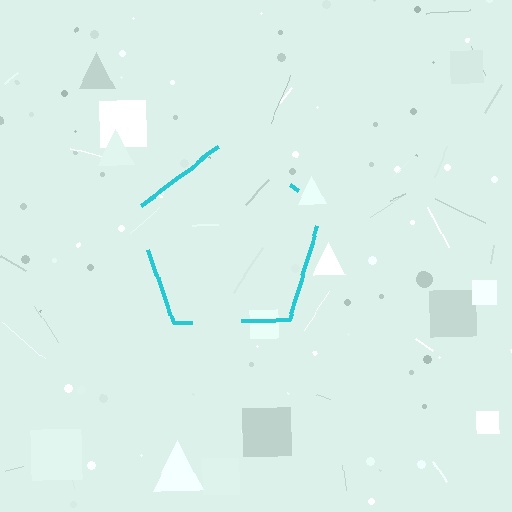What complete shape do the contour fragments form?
The contour fragments form a pentagon.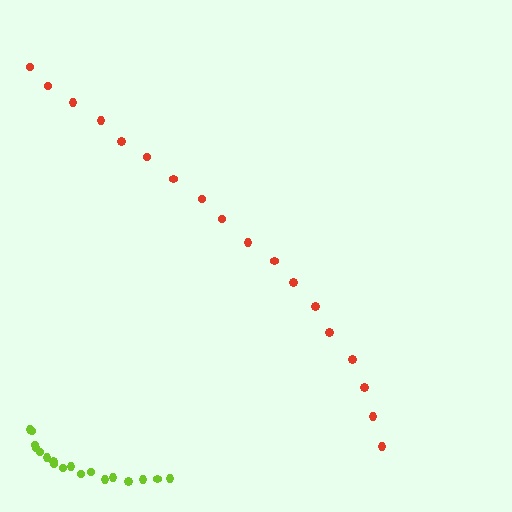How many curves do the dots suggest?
There are 2 distinct paths.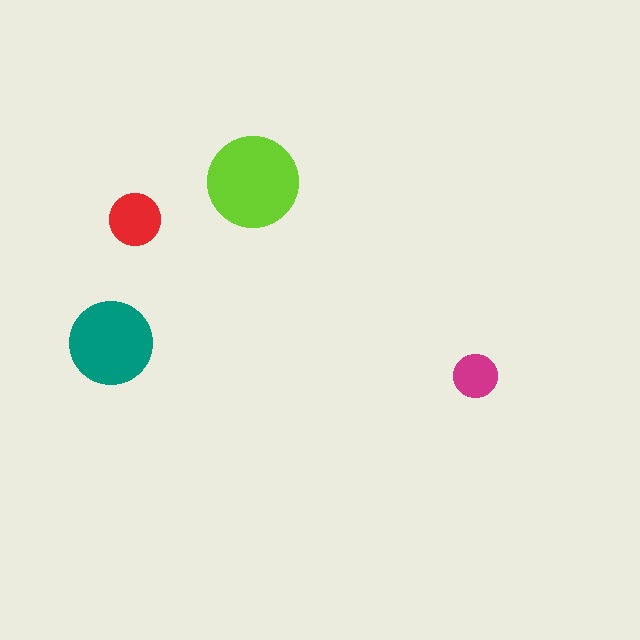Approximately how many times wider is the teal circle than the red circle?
About 1.5 times wider.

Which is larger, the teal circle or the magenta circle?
The teal one.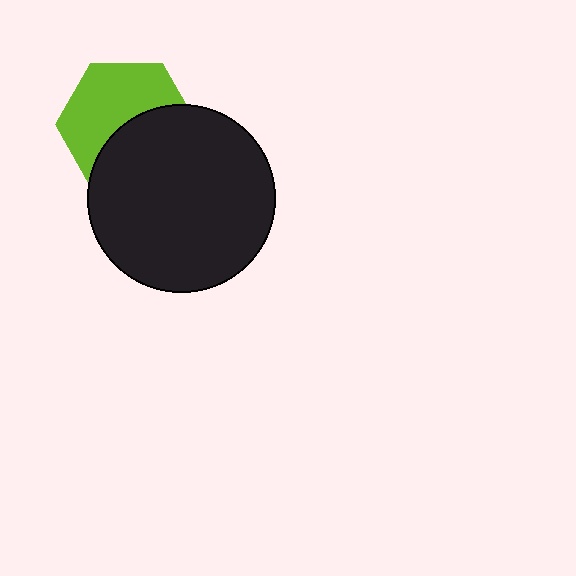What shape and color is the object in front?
The object in front is a black circle.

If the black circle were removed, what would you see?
You would see the complete lime hexagon.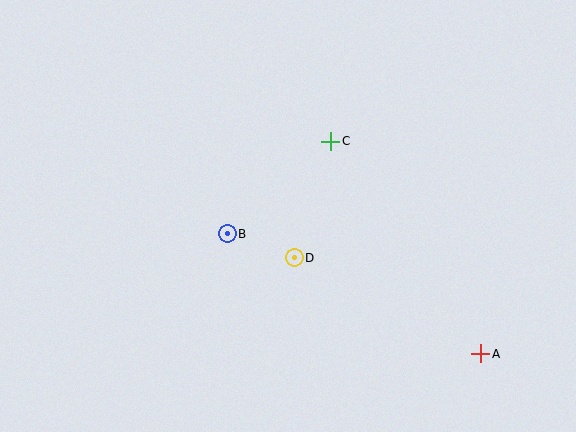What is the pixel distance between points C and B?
The distance between C and B is 139 pixels.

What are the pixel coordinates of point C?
Point C is at (331, 141).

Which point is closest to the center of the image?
Point D at (294, 258) is closest to the center.